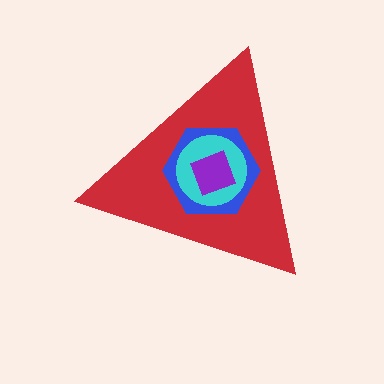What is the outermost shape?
The red triangle.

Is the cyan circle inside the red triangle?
Yes.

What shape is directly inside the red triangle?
The blue hexagon.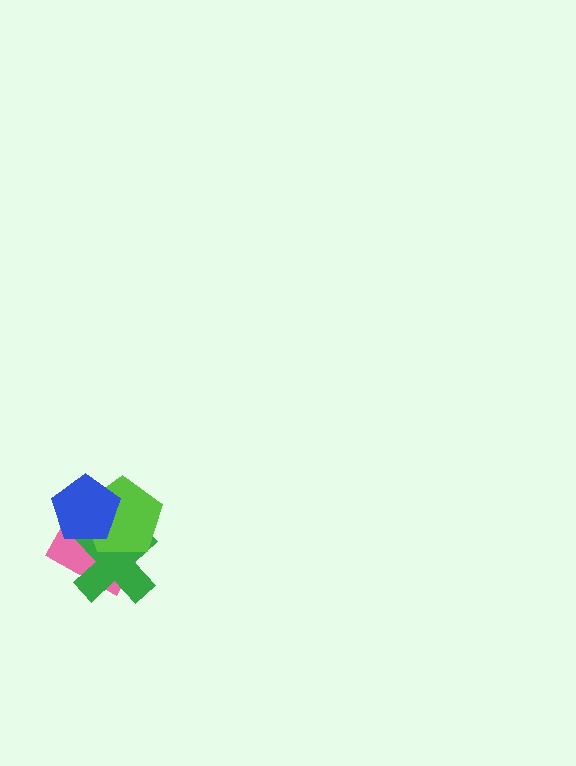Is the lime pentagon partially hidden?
Yes, it is partially covered by another shape.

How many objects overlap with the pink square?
3 objects overlap with the pink square.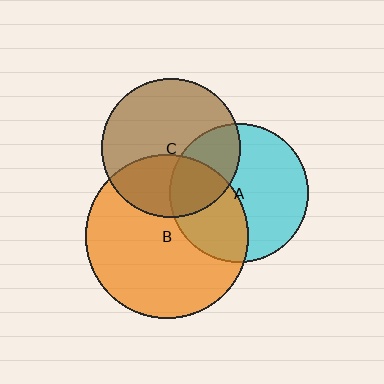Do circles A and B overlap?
Yes.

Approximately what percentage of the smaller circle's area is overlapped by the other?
Approximately 40%.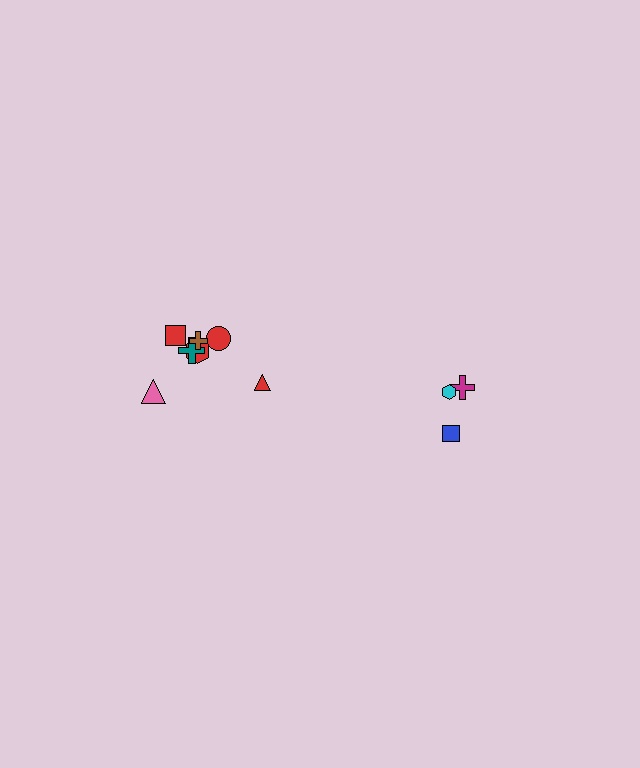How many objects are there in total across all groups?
There are 10 objects.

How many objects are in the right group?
There are 3 objects.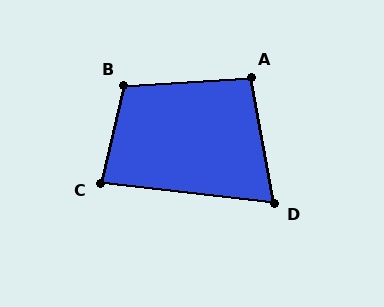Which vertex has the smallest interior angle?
D, at approximately 73 degrees.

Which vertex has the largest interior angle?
B, at approximately 107 degrees.